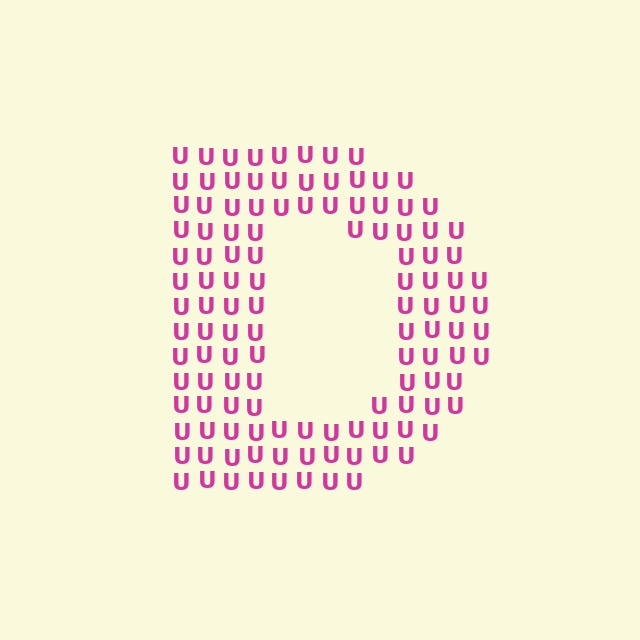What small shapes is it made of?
It is made of small letter U's.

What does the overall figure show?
The overall figure shows the letter D.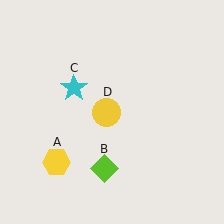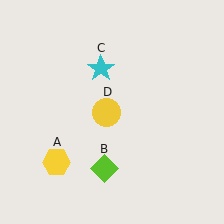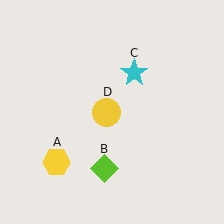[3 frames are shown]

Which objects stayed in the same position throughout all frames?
Yellow hexagon (object A) and lime diamond (object B) and yellow circle (object D) remained stationary.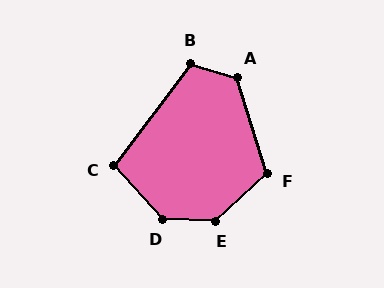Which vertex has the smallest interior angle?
C, at approximately 101 degrees.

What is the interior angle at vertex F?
Approximately 116 degrees (obtuse).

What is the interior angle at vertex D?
Approximately 134 degrees (obtuse).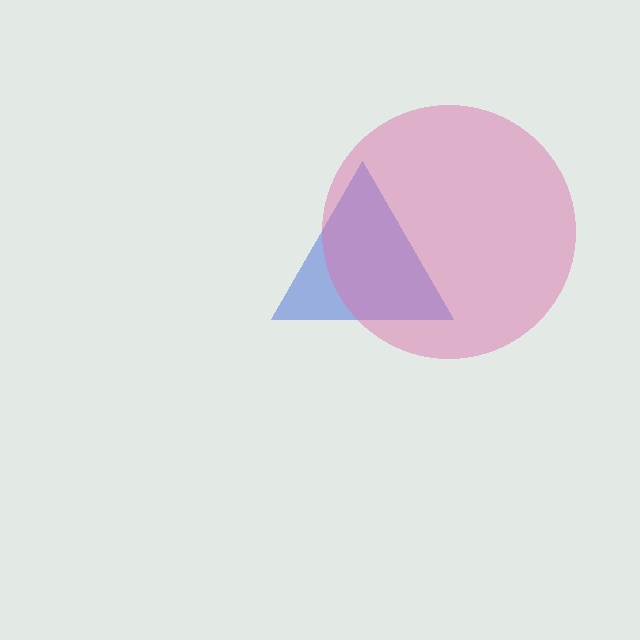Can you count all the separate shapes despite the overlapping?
Yes, there are 2 separate shapes.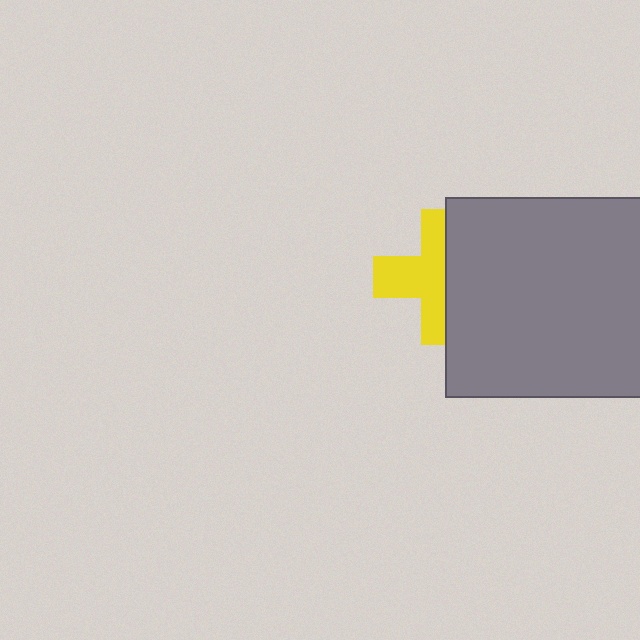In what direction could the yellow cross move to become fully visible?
The yellow cross could move left. That would shift it out from behind the gray square entirely.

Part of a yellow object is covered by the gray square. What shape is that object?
It is a cross.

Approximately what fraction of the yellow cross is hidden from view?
Roughly 44% of the yellow cross is hidden behind the gray square.